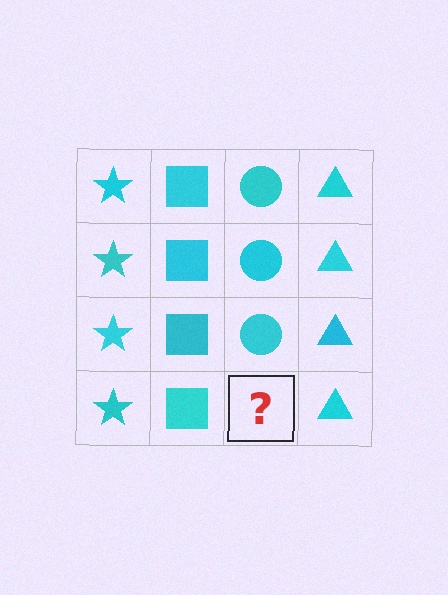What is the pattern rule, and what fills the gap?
The rule is that each column has a consistent shape. The gap should be filled with a cyan circle.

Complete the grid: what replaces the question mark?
The question mark should be replaced with a cyan circle.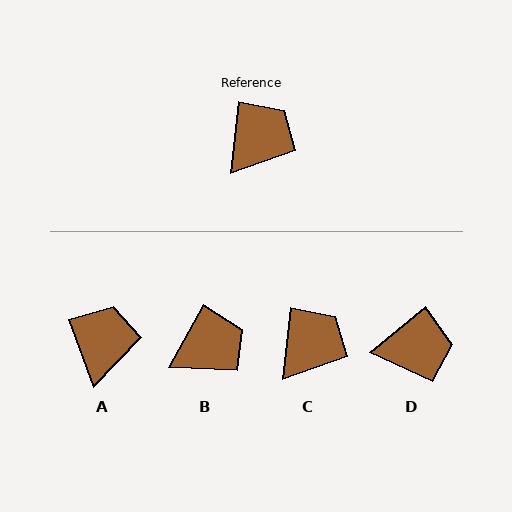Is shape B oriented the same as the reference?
No, it is off by about 23 degrees.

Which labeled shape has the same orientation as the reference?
C.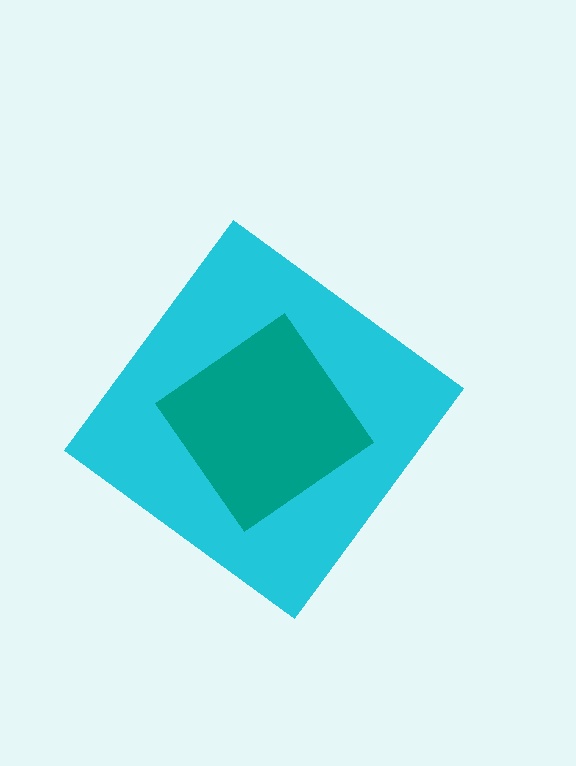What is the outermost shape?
The cyan diamond.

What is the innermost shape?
The teal diamond.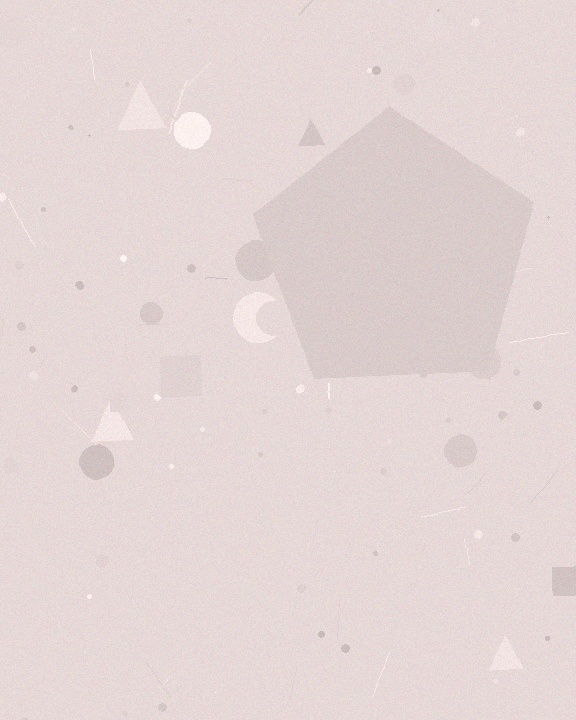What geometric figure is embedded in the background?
A pentagon is embedded in the background.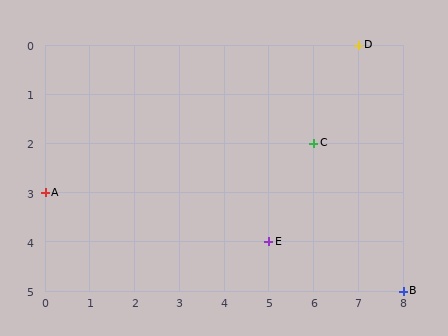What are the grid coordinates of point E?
Point E is at grid coordinates (5, 4).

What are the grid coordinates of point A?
Point A is at grid coordinates (0, 3).